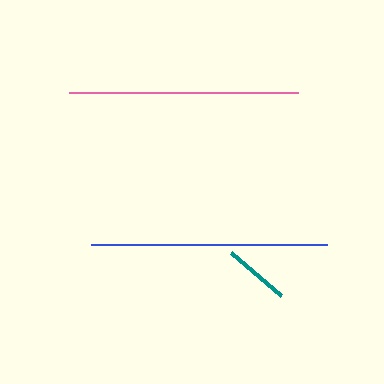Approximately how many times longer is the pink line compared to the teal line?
The pink line is approximately 3.5 times the length of the teal line.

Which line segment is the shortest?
The teal line is the shortest at approximately 66 pixels.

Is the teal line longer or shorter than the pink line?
The pink line is longer than the teal line.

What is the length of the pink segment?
The pink segment is approximately 229 pixels long.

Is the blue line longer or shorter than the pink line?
The blue line is longer than the pink line.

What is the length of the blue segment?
The blue segment is approximately 236 pixels long.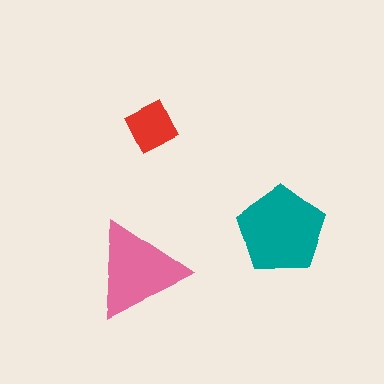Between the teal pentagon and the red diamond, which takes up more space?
The teal pentagon.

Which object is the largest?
The teal pentagon.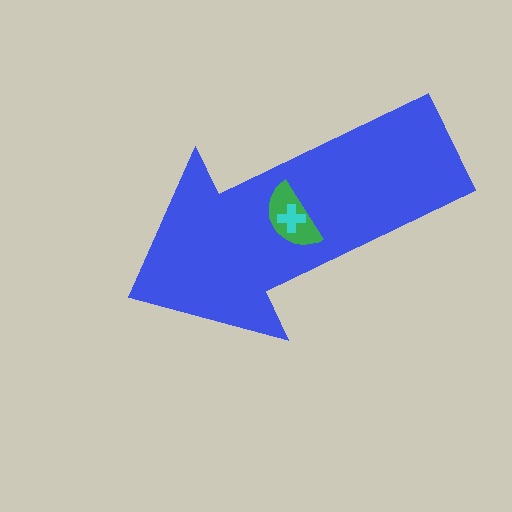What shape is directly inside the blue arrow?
The green semicircle.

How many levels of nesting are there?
3.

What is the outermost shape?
The blue arrow.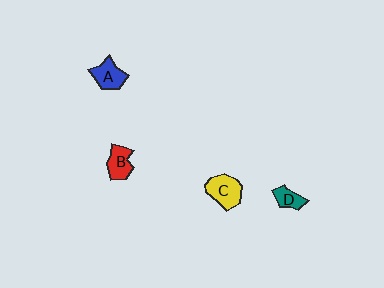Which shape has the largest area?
Shape C (yellow).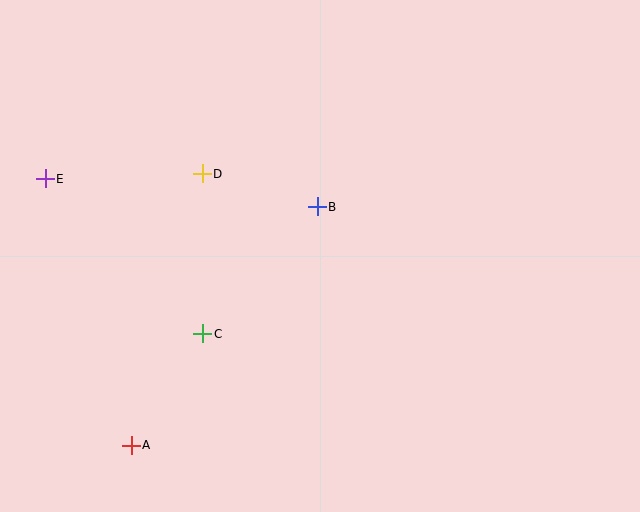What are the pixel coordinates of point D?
Point D is at (202, 174).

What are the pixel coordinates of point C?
Point C is at (203, 334).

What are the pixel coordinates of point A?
Point A is at (131, 445).